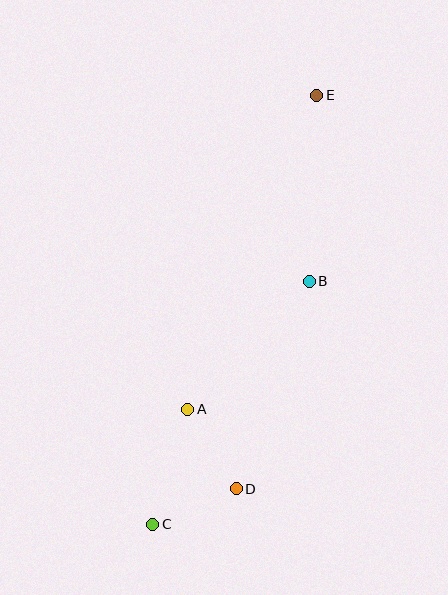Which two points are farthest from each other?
Points C and E are farthest from each other.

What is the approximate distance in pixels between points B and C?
The distance between B and C is approximately 289 pixels.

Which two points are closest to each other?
Points C and D are closest to each other.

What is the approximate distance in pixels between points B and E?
The distance between B and E is approximately 186 pixels.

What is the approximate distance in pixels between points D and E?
The distance between D and E is approximately 402 pixels.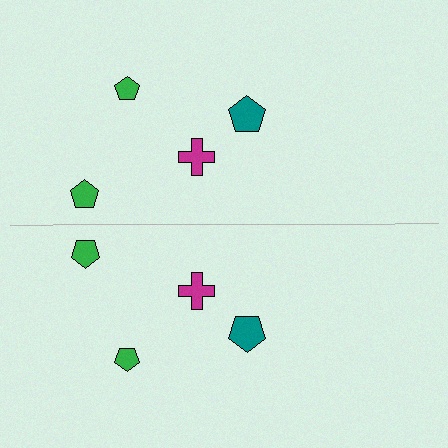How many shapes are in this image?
There are 8 shapes in this image.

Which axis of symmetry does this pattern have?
The pattern has a horizontal axis of symmetry running through the center of the image.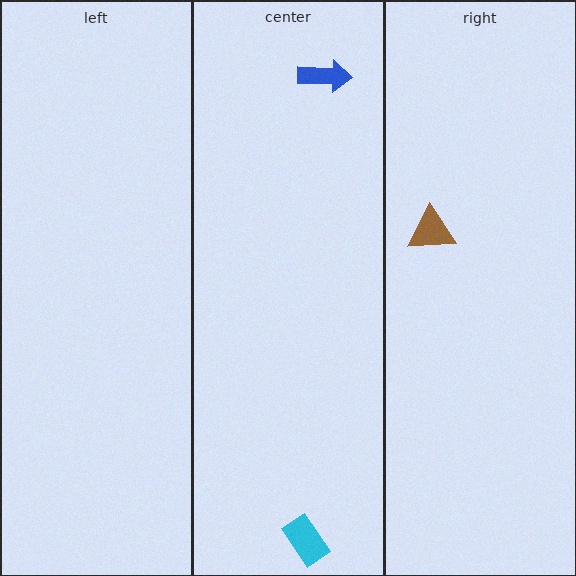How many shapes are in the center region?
2.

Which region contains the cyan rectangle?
The center region.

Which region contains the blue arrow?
The center region.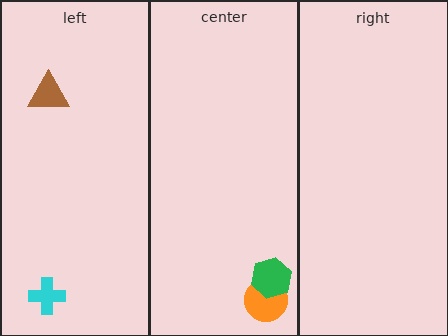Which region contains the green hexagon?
The center region.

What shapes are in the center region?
The orange circle, the green hexagon.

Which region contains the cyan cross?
The left region.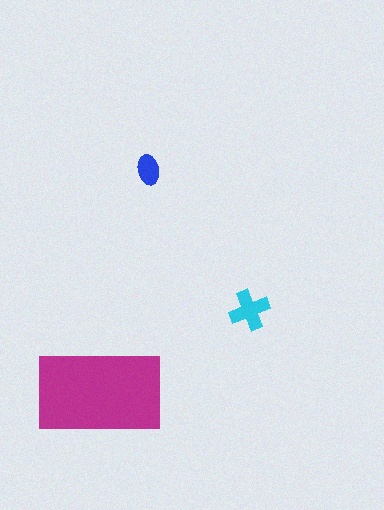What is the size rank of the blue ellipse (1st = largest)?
3rd.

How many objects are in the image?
There are 3 objects in the image.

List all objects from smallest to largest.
The blue ellipse, the cyan cross, the magenta rectangle.